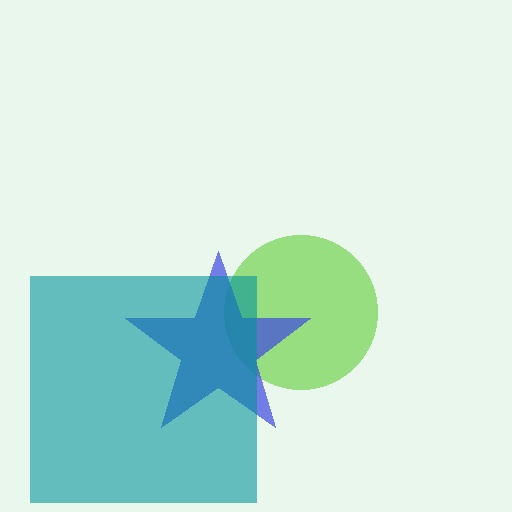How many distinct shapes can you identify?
There are 3 distinct shapes: a lime circle, a blue star, a teal square.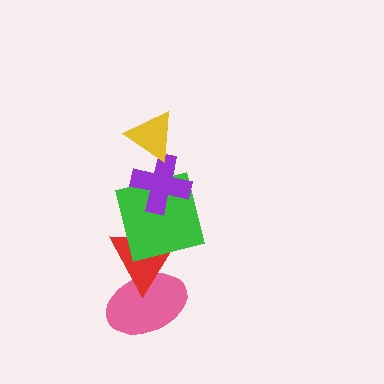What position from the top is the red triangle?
The red triangle is 4th from the top.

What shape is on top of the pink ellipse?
The red triangle is on top of the pink ellipse.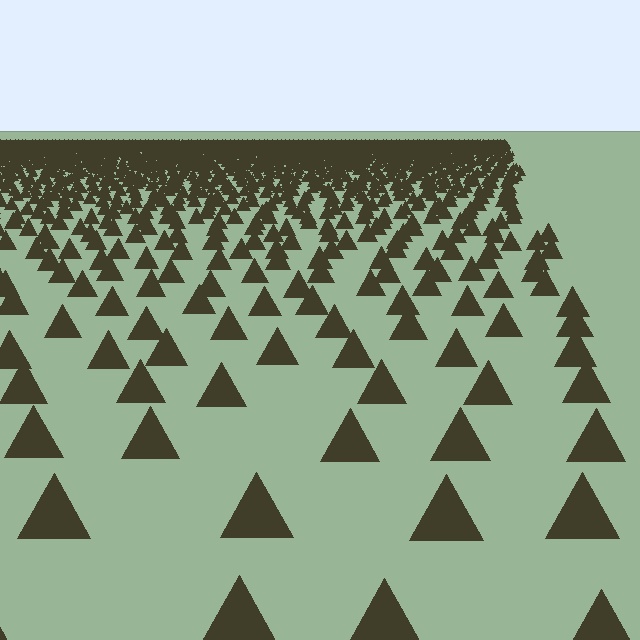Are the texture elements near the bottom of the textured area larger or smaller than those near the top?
Larger. Near the bottom, elements are closer to the viewer and appear at a bigger on-screen size.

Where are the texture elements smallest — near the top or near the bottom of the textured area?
Near the top.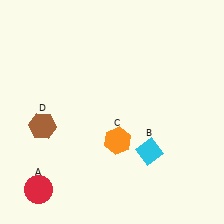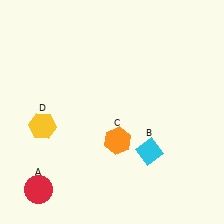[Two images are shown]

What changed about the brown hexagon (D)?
In Image 1, D is brown. In Image 2, it changed to yellow.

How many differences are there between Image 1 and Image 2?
There is 1 difference between the two images.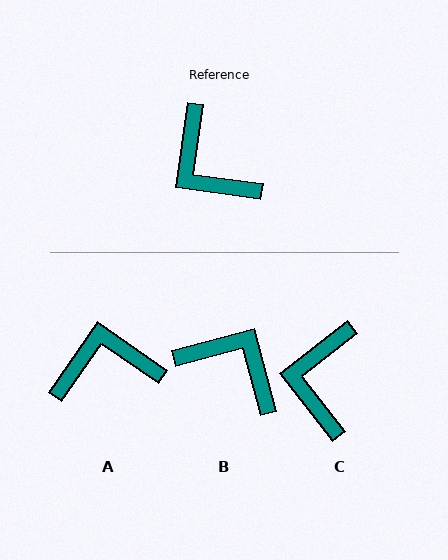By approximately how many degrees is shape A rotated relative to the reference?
Approximately 117 degrees clockwise.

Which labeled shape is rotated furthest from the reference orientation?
B, about 157 degrees away.